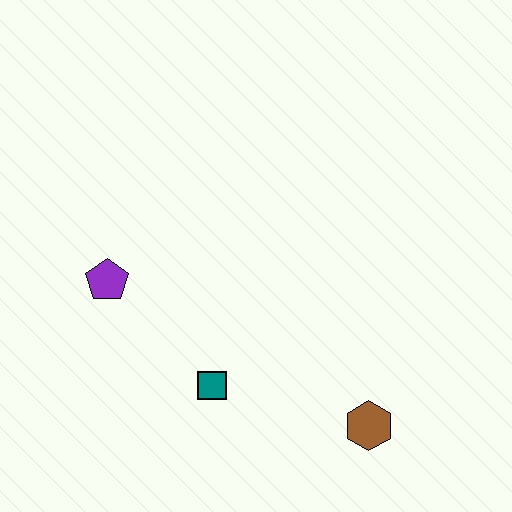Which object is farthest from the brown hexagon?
The purple pentagon is farthest from the brown hexagon.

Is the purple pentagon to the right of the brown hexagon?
No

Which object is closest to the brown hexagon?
The teal square is closest to the brown hexagon.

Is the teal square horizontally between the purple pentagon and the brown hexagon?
Yes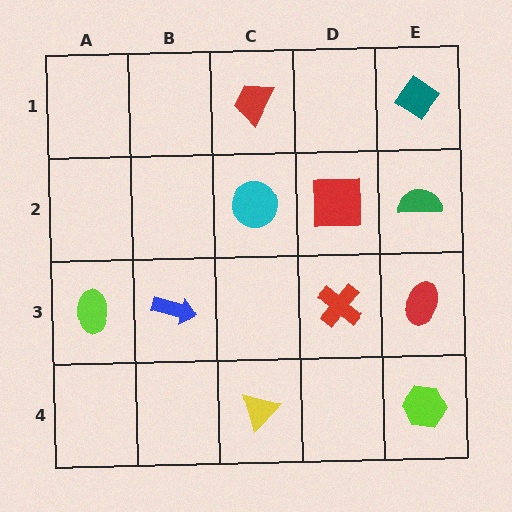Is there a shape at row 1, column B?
No, that cell is empty.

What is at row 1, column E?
A teal diamond.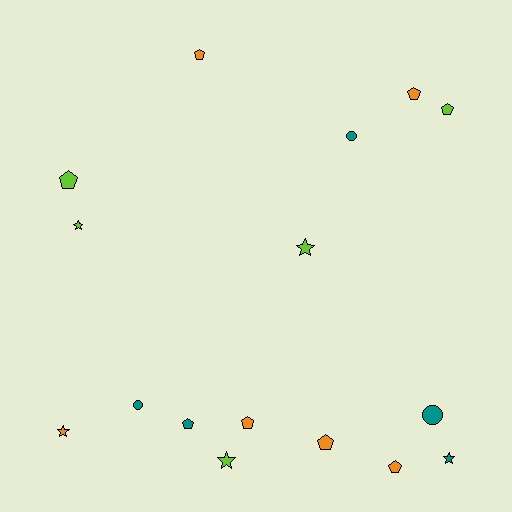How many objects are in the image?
There are 16 objects.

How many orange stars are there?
There is 1 orange star.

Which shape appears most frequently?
Pentagon, with 8 objects.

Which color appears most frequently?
Orange, with 6 objects.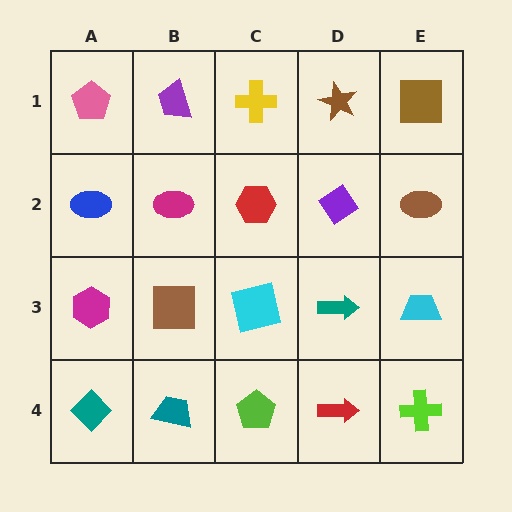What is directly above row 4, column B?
A brown square.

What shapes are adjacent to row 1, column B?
A magenta ellipse (row 2, column B), a pink pentagon (row 1, column A), a yellow cross (row 1, column C).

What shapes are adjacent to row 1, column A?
A blue ellipse (row 2, column A), a purple trapezoid (row 1, column B).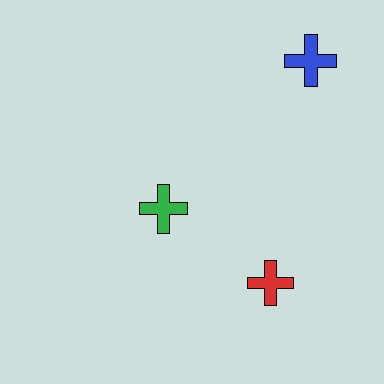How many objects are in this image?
There are 3 objects.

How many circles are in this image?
There are no circles.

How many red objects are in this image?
There is 1 red object.